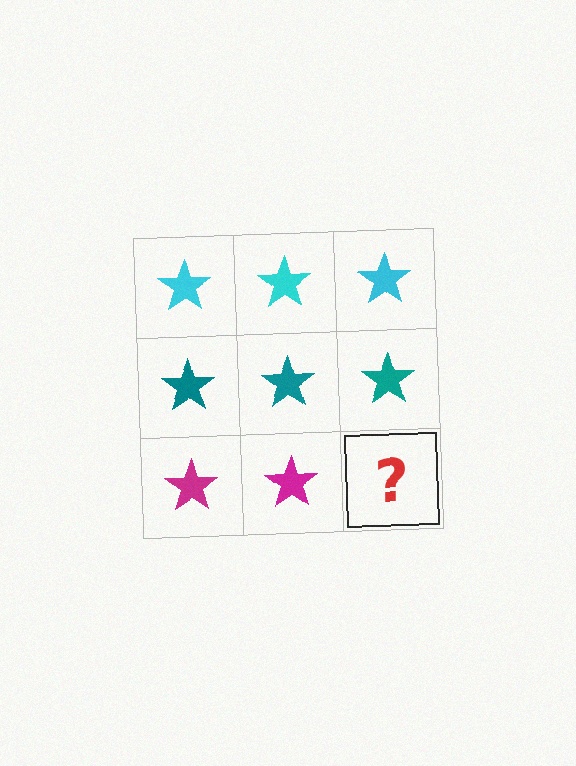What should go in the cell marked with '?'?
The missing cell should contain a magenta star.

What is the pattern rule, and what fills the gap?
The rule is that each row has a consistent color. The gap should be filled with a magenta star.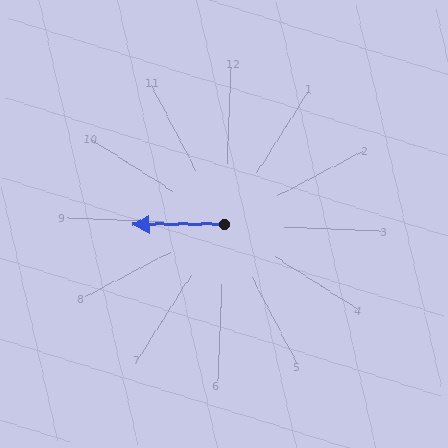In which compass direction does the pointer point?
West.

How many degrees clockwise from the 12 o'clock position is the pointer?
Approximately 267 degrees.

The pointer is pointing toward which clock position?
Roughly 9 o'clock.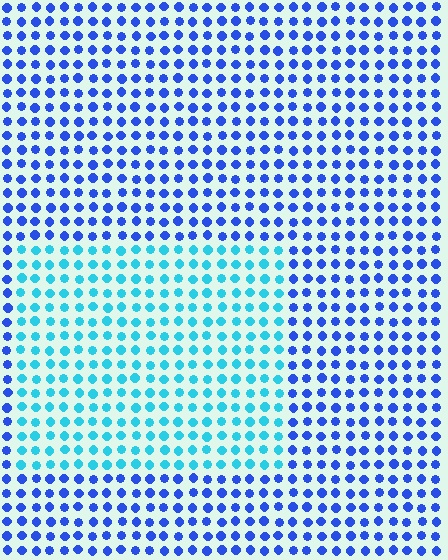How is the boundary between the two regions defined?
The boundary is defined purely by a slight shift in hue (about 41 degrees). Spacing, size, and orientation are identical on both sides.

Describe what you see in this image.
The image is filled with small blue elements in a uniform arrangement. A rectangle-shaped region is visible where the elements are tinted to a slightly different hue, forming a subtle color boundary.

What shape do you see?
I see a rectangle.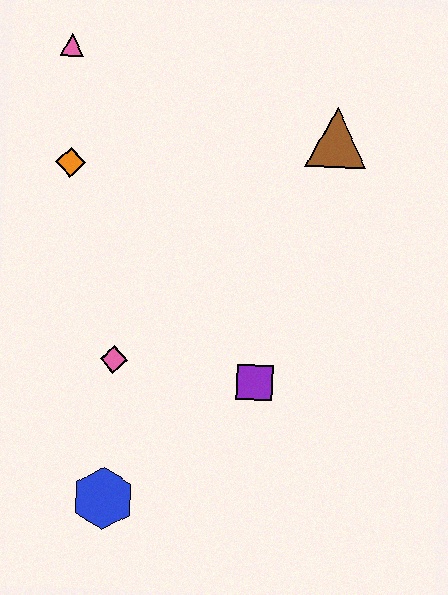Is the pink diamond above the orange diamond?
No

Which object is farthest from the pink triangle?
The blue hexagon is farthest from the pink triangle.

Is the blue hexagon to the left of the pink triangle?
No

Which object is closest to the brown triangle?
The purple square is closest to the brown triangle.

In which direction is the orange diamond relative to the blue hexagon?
The orange diamond is above the blue hexagon.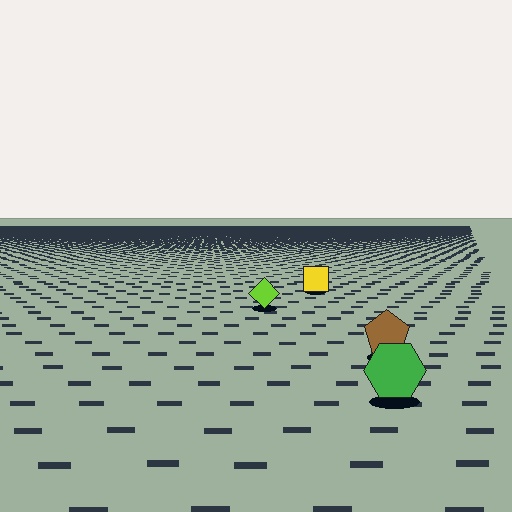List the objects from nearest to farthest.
From nearest to farthest: the green hexagon, the brown pentagon, the lime diamond, the yellow square.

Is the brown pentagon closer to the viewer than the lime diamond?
Yes. The brown pentagon is closer — you can tell from the texture gradient: the ground texture is coarser near it.